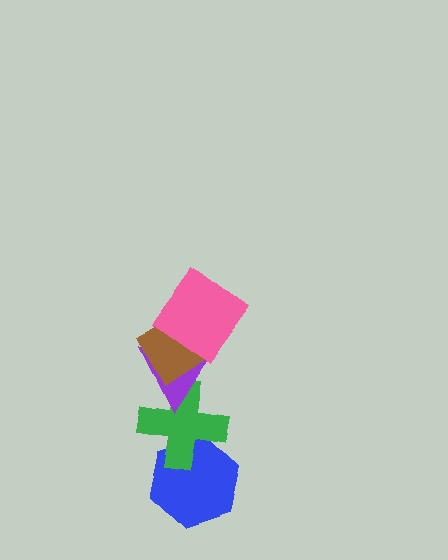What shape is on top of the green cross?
The purple triangle is on top of the green cross.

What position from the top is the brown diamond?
The brown diamond is 2nd from the top.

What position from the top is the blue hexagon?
The blue hexagon is 5th from the top.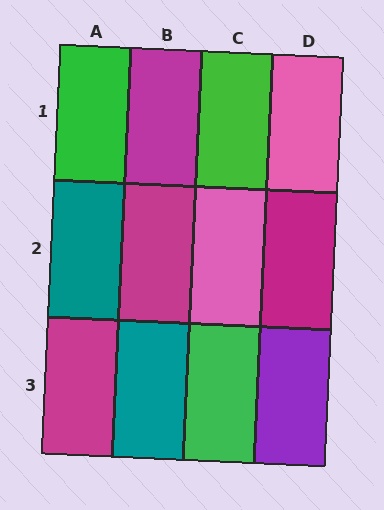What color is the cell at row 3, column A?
Magenta.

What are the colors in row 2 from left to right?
Teal, magenta, pink, magenta.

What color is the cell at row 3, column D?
Purple.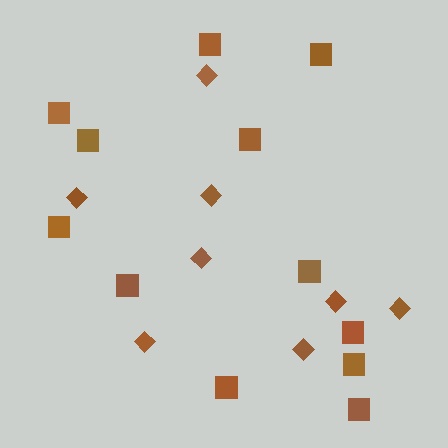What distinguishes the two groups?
There are 2 groups: one group of diamonds (8) and one group of squares (12).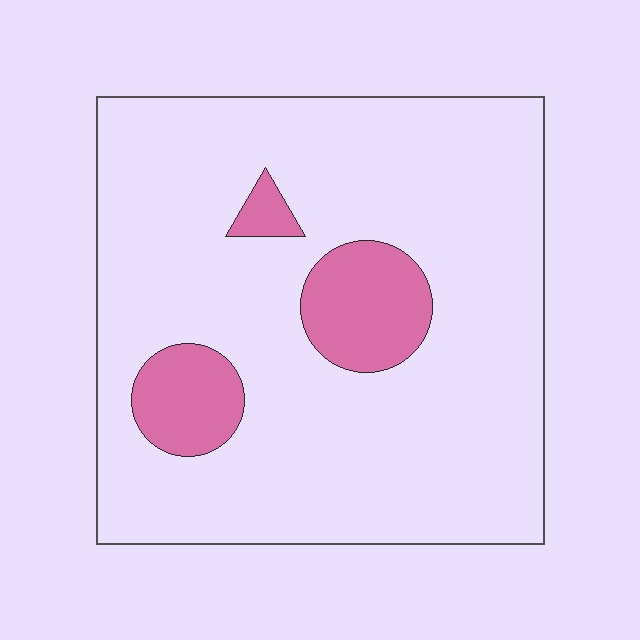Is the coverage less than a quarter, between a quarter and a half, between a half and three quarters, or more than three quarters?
Less than a quarter.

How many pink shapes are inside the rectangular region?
3.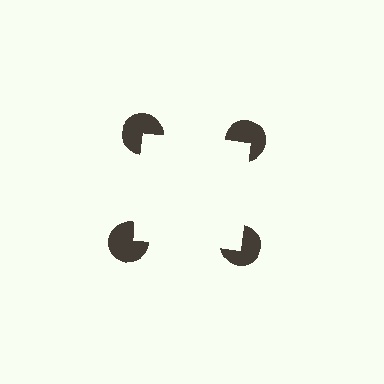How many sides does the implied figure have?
4 sides.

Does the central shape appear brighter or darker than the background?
It typically appears slightly brighter than the background, even though no actual brightness change is drawn.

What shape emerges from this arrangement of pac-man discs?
An illusory square — its edges are inferred from the aligned wedge cuts in the pac-man discs, not physically drawn.